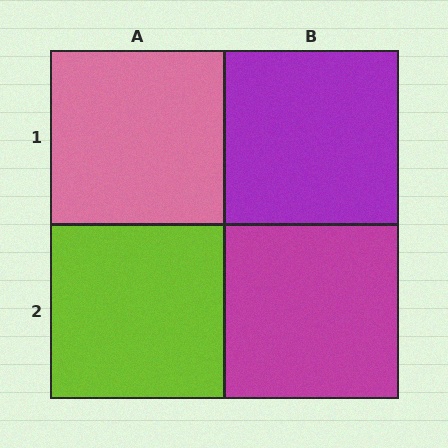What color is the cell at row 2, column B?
Magenta.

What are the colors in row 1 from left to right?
Pink, purple.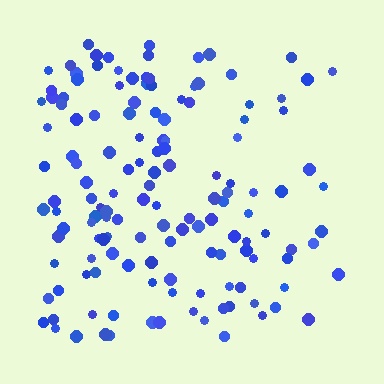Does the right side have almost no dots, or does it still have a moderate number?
Still a moderate number, just noticeably fewer than the left.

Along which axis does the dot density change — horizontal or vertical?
Horizontal.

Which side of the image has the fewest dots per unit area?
The right.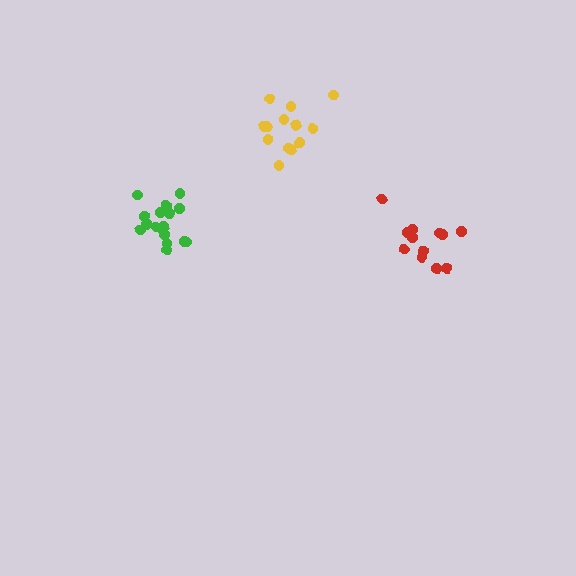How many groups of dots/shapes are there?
There are 3 groups.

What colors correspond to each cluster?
The clusters are colored: green, red, yellow.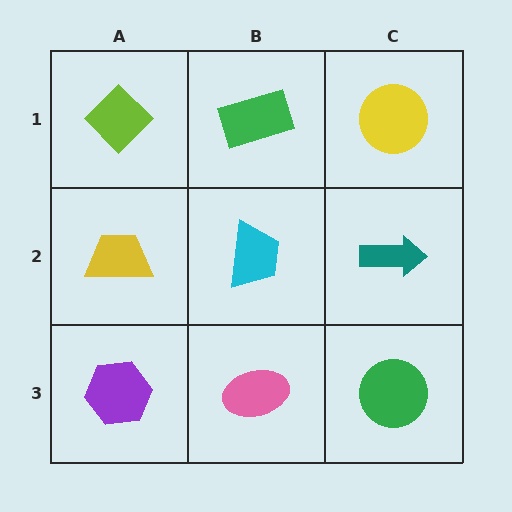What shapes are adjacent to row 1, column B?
A cyan trapezoid (row 2, column B), a lime diamond (row 1, column A), a yellow circle (row 1, column C).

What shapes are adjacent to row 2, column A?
A lime diamond (row 1, column A), a purple hexagon (row 3, column A), a cyan trapezoid (row 2, column B).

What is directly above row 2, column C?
A yellow circle.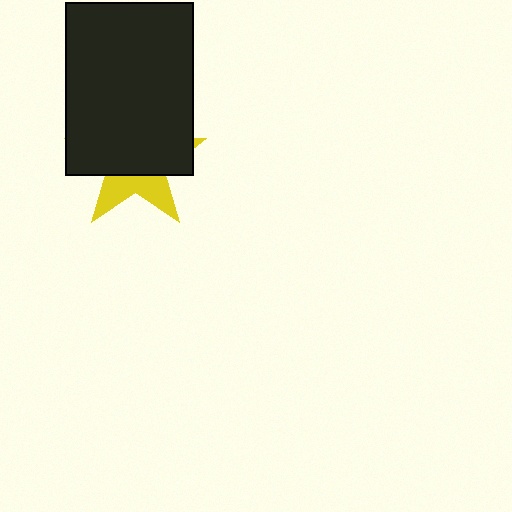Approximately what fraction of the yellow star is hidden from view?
Roughly 66% of the yellow star is hidden behind the black rectangle.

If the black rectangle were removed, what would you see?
You would see the complete yellow star.